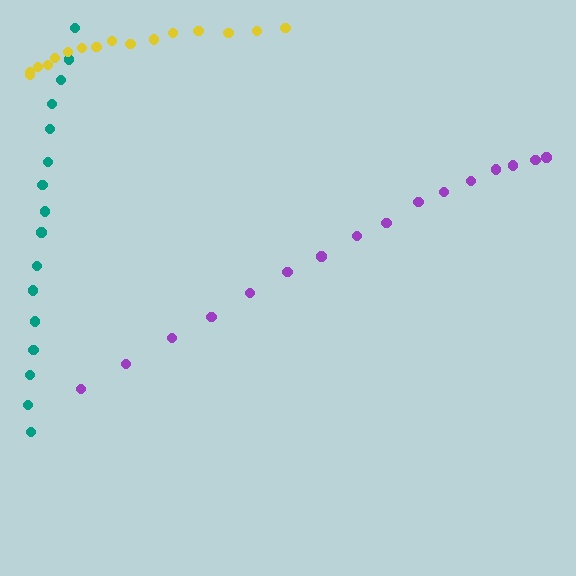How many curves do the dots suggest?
There are 3 distinct paths.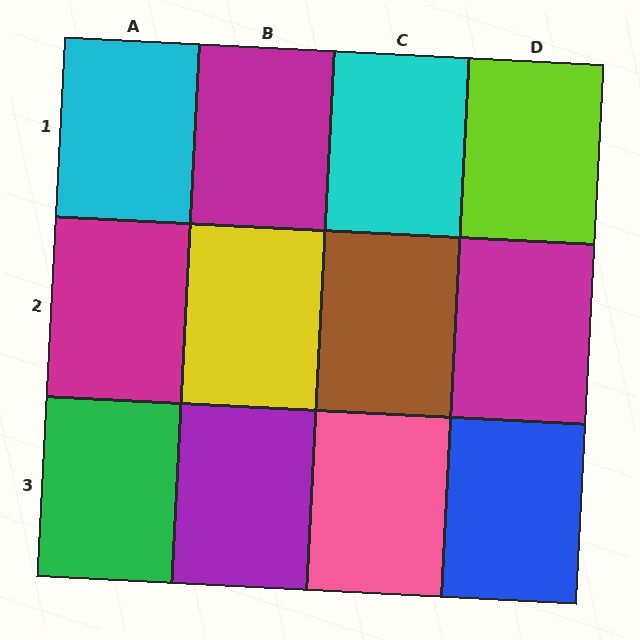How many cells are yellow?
1 cell is yellow.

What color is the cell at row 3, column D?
Blue.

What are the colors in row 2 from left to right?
Magenta, yellow, brown, magenta.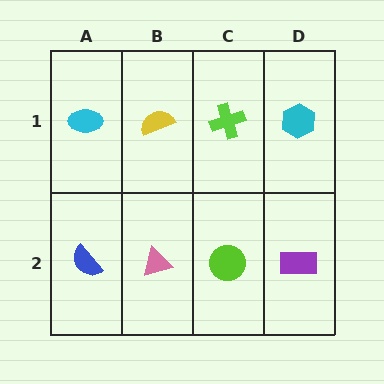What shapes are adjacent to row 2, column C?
A lime cross (row 1, column C), a pink triangle (row 2, column B), a purple rectangle (row 2, column D).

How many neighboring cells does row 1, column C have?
3.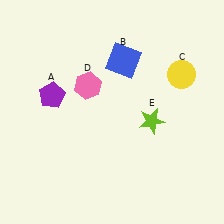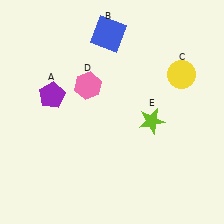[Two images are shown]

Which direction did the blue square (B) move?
The blue square (B) moved up.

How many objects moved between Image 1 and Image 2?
1 object moved between the two images.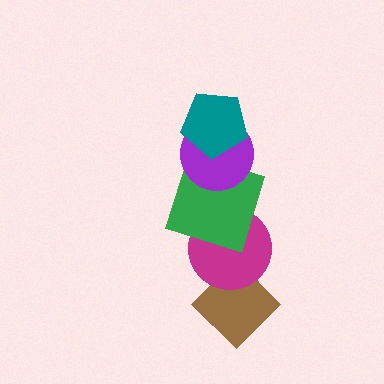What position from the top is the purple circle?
The purple circle is 2nd from the top.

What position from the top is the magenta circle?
The magenta circle is 4th from the top.